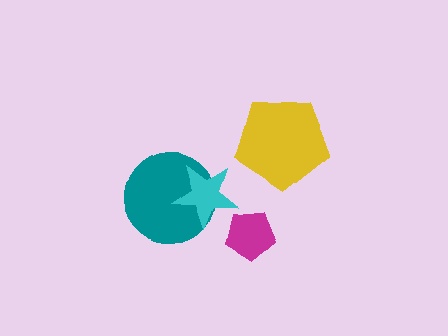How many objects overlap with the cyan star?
1 object overlaps with the cyan star.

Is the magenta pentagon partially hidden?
No, no other shape covers it.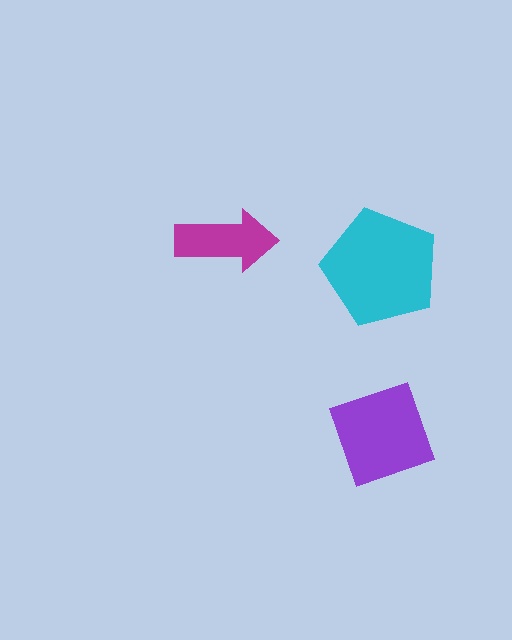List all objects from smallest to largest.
The magenta arrow, the purple diamond, the cyan pentagon.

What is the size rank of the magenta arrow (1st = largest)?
3rd.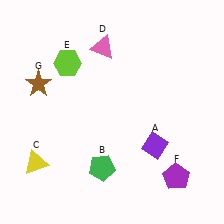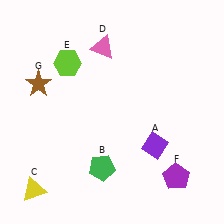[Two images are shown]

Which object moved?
The yellow triangle (C) moved down.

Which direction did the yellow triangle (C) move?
The yellow triangle (C) moved down.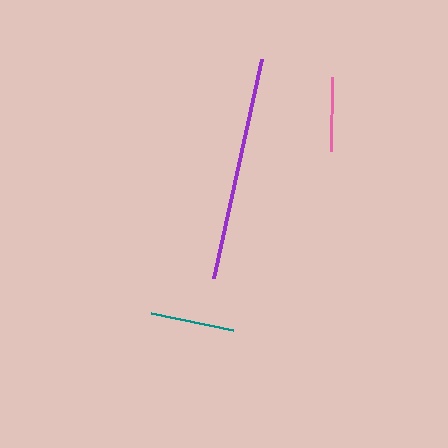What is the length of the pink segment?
The pink segment is approximately 74 pixels long.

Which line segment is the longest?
The purple line is the longest at approximately 224 pixels.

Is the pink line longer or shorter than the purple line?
The purple line is longer than the pink line.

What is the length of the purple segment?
The purple segment is approximately 224 pixels long.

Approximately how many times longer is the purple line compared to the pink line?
The purple line is approximately 3.0 times the length of the pink line.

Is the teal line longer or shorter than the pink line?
The teal line is longer than the pink line.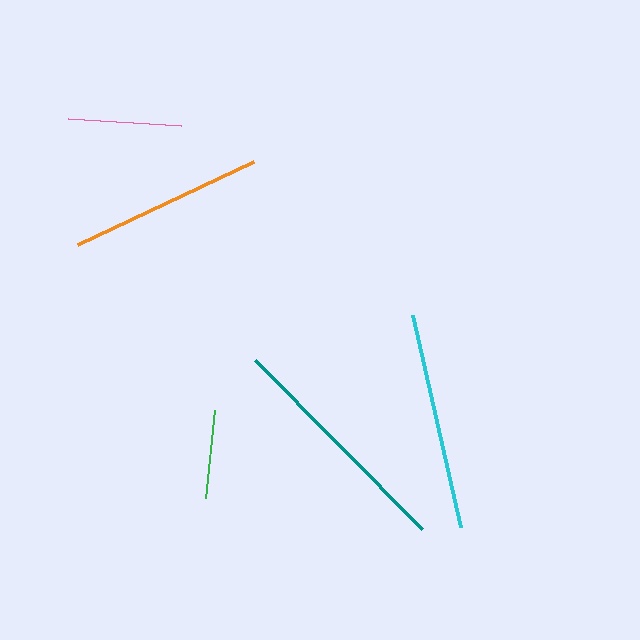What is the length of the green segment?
The green segment is approximately 88 pixels long.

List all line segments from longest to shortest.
From longest to shortest: teal, cyan, orange, pink, green.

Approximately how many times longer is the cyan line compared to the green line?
The cyan line is approximately 2.5 times the length of the green line.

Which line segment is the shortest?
The green line is the shortest at approximately 88 pixels.